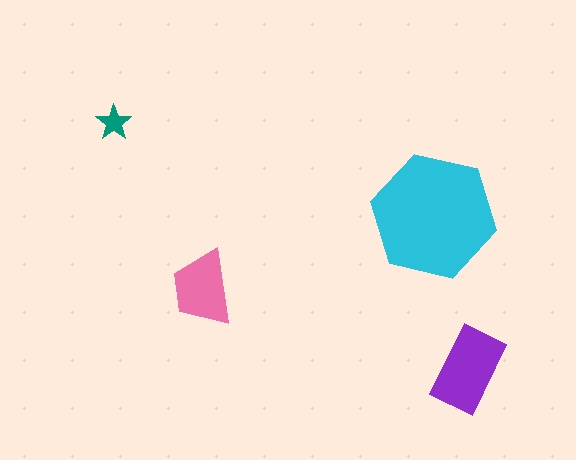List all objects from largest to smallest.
The cyan hexagon, the purple rectangle, the pink trapezoid, the teal star.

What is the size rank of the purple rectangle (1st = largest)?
2nd.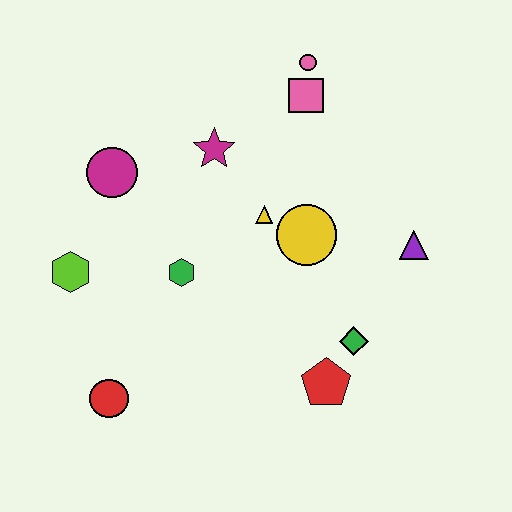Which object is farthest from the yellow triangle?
The red circle is farthest from the yellow triangle.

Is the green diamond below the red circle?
No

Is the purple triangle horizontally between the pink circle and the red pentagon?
No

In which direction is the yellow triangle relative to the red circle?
The yellow triangle is above the red circle.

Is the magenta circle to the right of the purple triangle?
No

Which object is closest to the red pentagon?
The green diamond is closest to the red pentagon.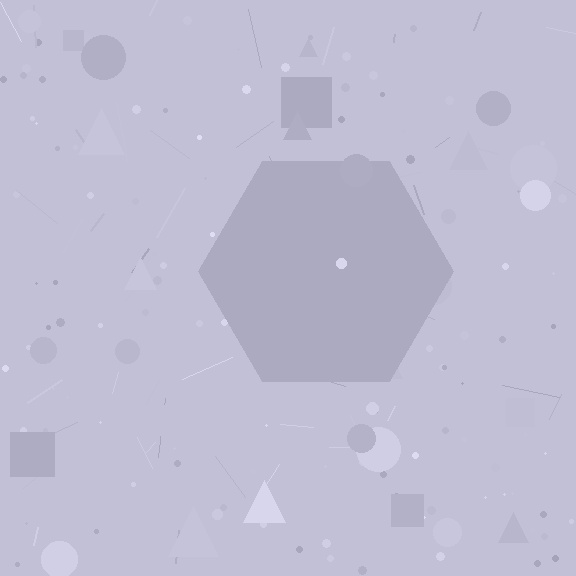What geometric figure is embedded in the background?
A hexagon is embedded in the background.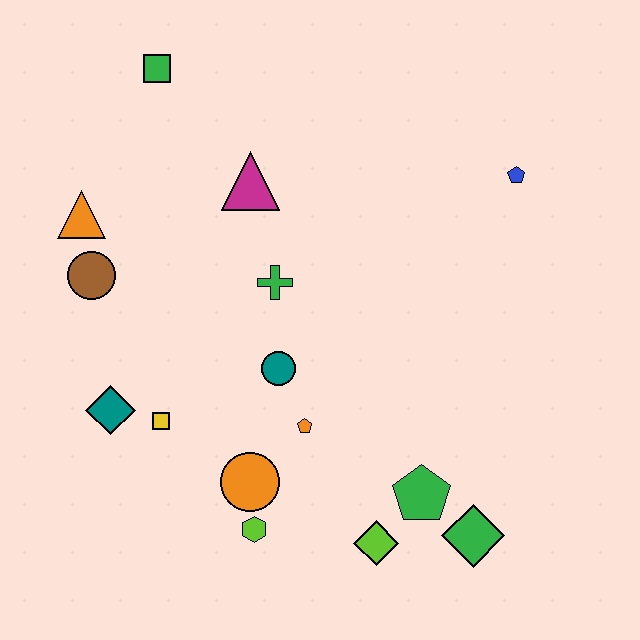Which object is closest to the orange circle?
The lime hexagon is closest to the orange circle.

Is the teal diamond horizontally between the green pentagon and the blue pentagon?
No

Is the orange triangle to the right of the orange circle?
No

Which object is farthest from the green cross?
The green diamond is farthest from the green cross.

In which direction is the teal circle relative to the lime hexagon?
The teal circle is above the lime hexagon.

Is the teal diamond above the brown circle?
No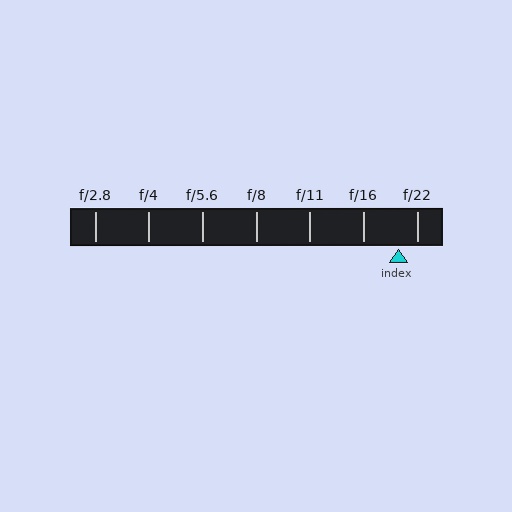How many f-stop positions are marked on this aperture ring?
There are 7 f-stop positions marked.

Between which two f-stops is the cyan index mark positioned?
The index mark is between f/16 and f/22.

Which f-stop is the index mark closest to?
The index mark is closest to f/22.